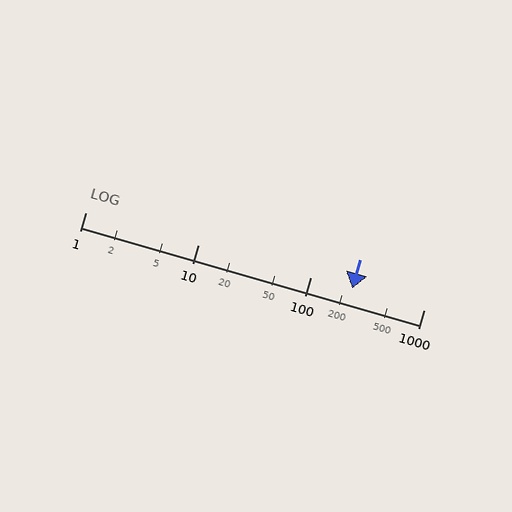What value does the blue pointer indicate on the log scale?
The pointer indicates approximately 230.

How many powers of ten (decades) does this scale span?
The scale spans 3 decades, from 1 to 1000.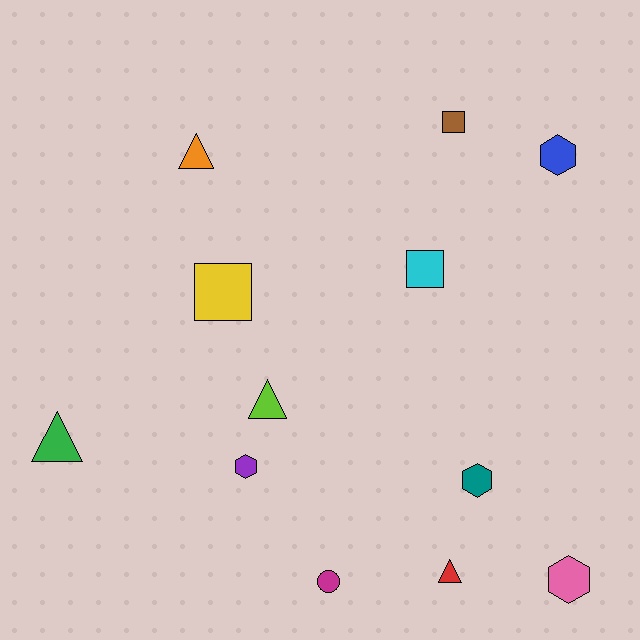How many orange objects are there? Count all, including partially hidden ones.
There is 1 orange object.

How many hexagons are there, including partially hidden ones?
There are 4 hexagons.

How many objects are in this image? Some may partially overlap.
There are 12 objects.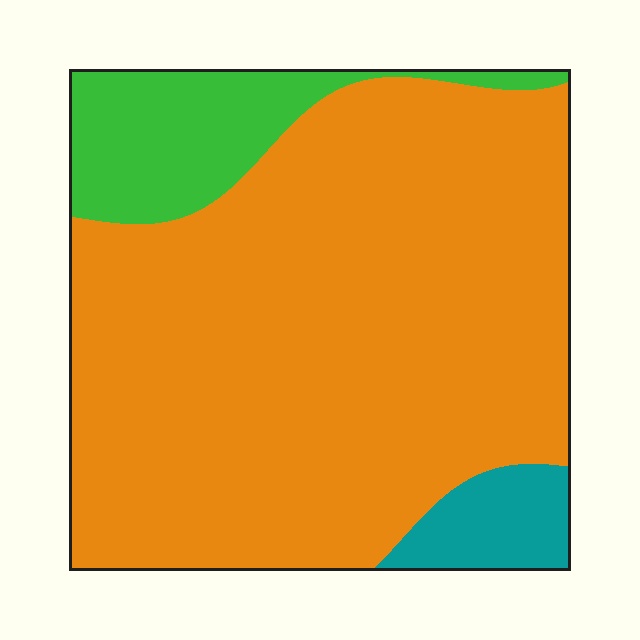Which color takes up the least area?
Teal, at roughly 5%.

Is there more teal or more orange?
Orange.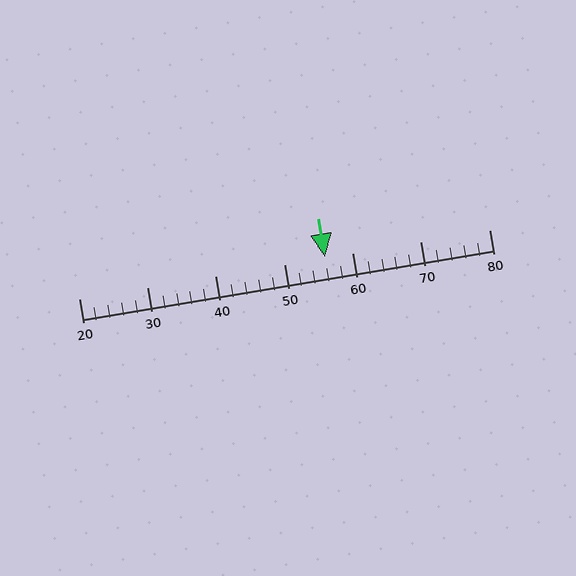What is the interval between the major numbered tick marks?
The major tick marks are spaced 10 units apart.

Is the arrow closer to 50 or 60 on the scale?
The arrow is closer to 60.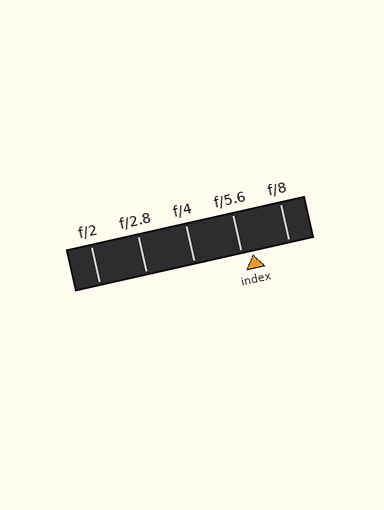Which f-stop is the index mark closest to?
The index mark is closest to f/5.6.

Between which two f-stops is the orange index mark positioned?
The index mark is between f/5.6 and f/8.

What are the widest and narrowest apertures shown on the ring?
The widest aperture shown is f/2 and the narrowest is f/8.